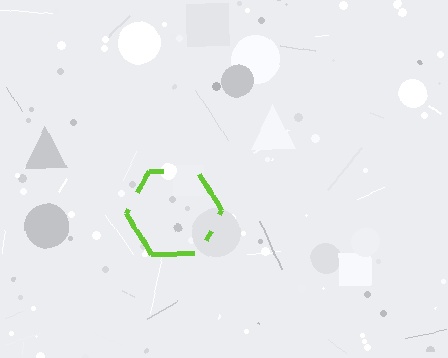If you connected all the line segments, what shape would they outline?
They would outline a hexagon.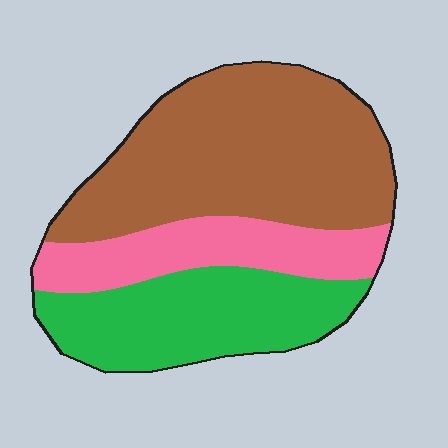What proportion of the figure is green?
Green covers 29% of the figure.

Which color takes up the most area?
Brown, at roughly 50%.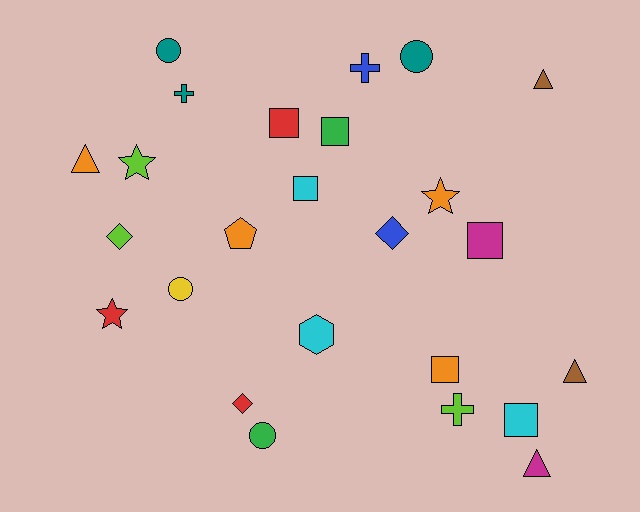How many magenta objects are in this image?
There are 2 magenta objects.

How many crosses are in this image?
There are 3 crosses.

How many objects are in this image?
There are 25 objects.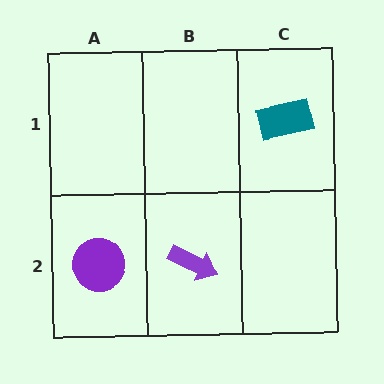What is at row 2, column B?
A purple arrow.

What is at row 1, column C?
A teal rectangle.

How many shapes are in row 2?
2 shapes.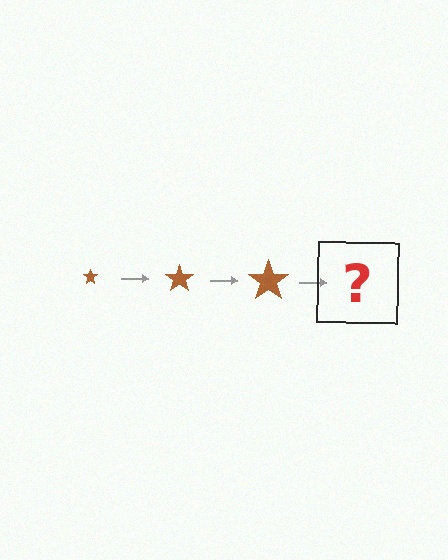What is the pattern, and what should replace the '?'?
The pattern is that the star gets progressively larger each step. The '?' should be a brown star, larger than the previous one.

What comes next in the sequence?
The next element should be a brown star, larger than the previous one.